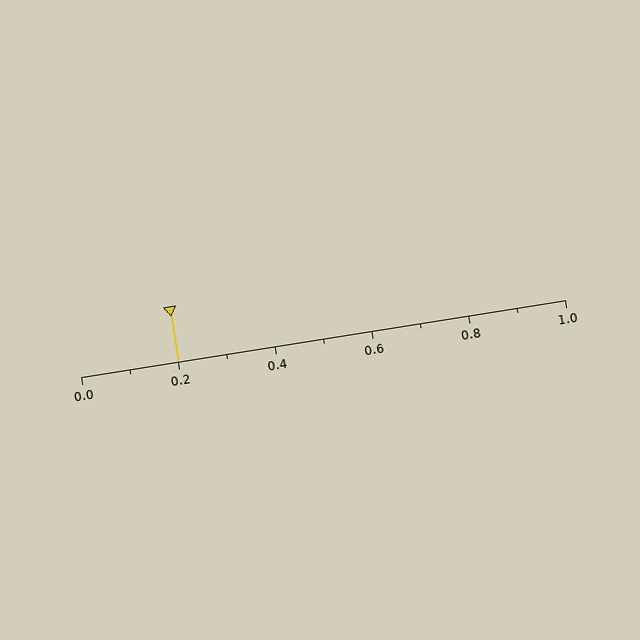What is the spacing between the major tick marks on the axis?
The major ticks are spaced 0.2 apart.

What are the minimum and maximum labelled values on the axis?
The axis runs from 0.0 to 1.0.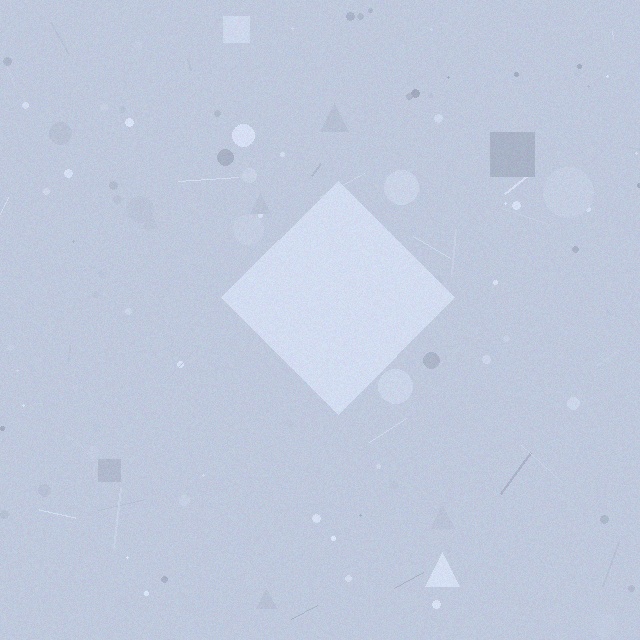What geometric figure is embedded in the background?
A diamond is embedded in the background.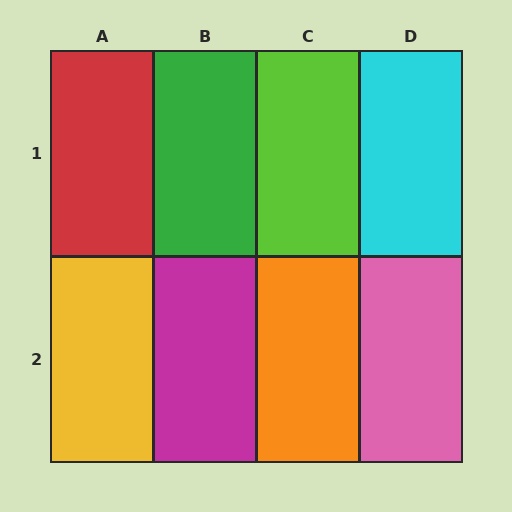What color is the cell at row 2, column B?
Magenta.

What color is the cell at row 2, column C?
Orange.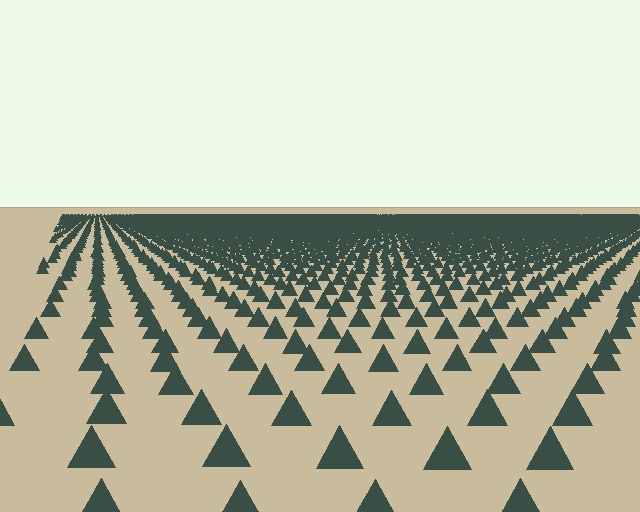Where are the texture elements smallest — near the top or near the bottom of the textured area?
Near the top.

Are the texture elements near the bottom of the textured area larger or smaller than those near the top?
Larger. Near the bottom, elements are closer to the viewer and appear at a bigger on-screen size.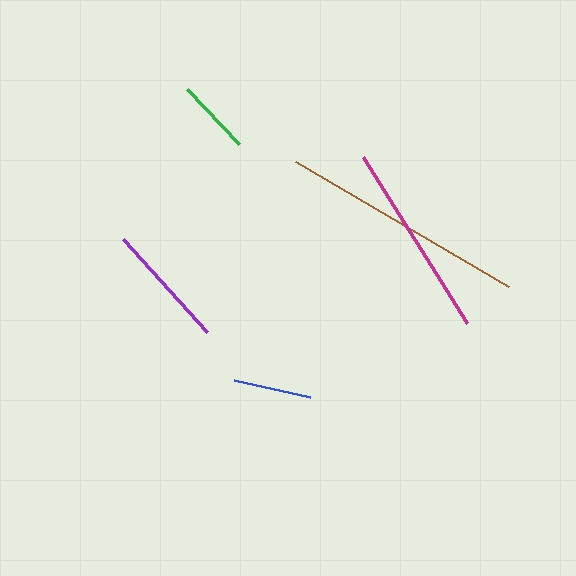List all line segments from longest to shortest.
From longest to shortest: brown, magenta, purple, blue, green.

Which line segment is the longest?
The brown line is the longest at approximately 248 pixels.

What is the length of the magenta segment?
The magenta segment is approximately 196 pixels long.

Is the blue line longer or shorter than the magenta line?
The magenta line is longer than the blue line.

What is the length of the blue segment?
The blue segment is approximately 79 pixels long.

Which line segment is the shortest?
The green line is the shortest at approximately 75 pixels.